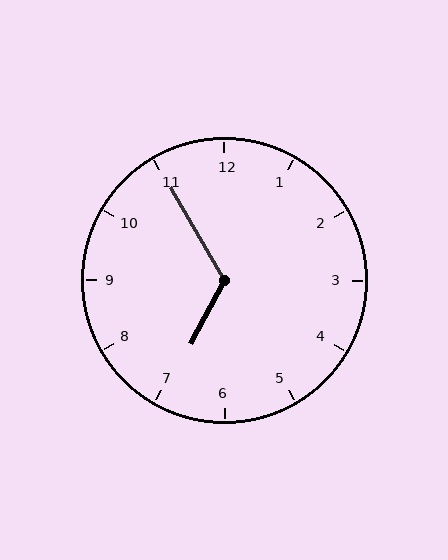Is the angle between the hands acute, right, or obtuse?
It is obtuse.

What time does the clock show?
6:55.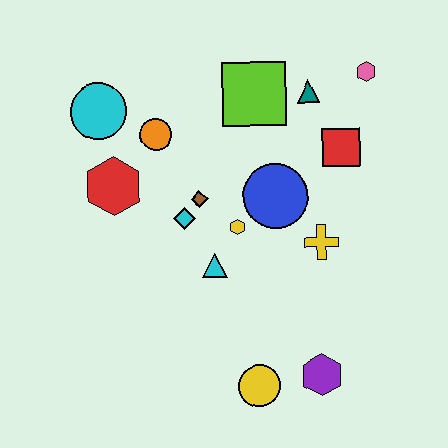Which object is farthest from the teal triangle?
The yellow circle is farthest from the teal triangle.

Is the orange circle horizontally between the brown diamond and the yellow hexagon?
No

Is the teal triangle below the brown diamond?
No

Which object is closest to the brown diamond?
The cyan diamond is closest to the brown diamond.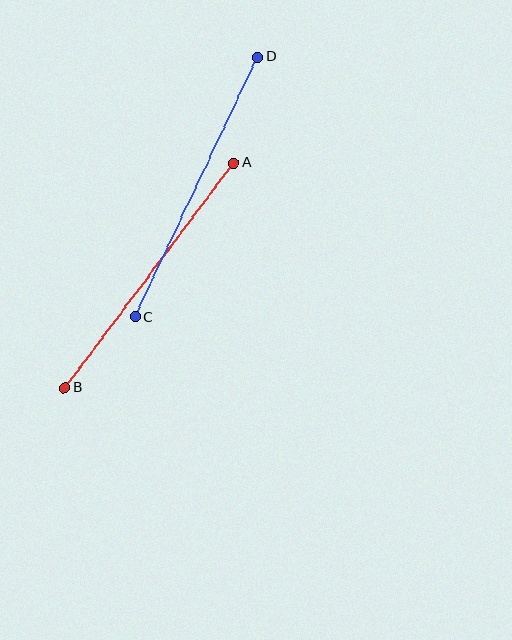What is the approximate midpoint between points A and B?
The midpoint is at approximately (149, 275) pixels.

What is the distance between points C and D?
The distance is approximately 287 pixels.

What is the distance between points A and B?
The distance is approximately 281 pixels.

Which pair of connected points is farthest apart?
Points C and D are farthest apart.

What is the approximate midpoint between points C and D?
The midpoint is at approximately (196, 187) pixels.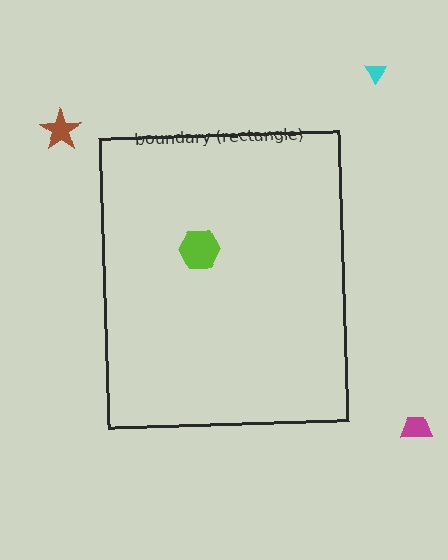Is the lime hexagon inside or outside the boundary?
Inside.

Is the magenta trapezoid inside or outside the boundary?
Outside.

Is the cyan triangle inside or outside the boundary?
Outside.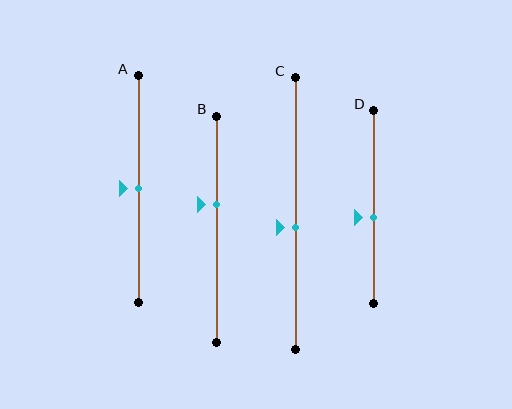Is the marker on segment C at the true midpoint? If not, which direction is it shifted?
No, the marker on segment C is shifted downward by about 5% of the segment length.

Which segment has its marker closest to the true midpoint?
Segment A has its marker closest to the true midpoint.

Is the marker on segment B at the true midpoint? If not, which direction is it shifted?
No, the marker on segment B is shifted upward by about 11% of the segment length.